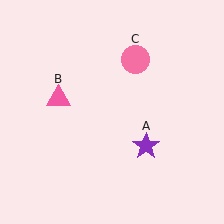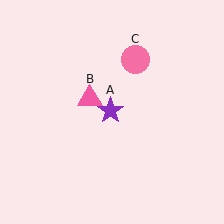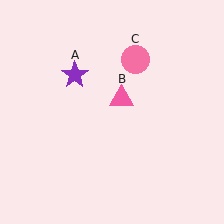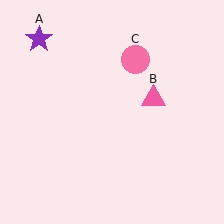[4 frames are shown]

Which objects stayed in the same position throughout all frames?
Pink circle (object C) remained stationary.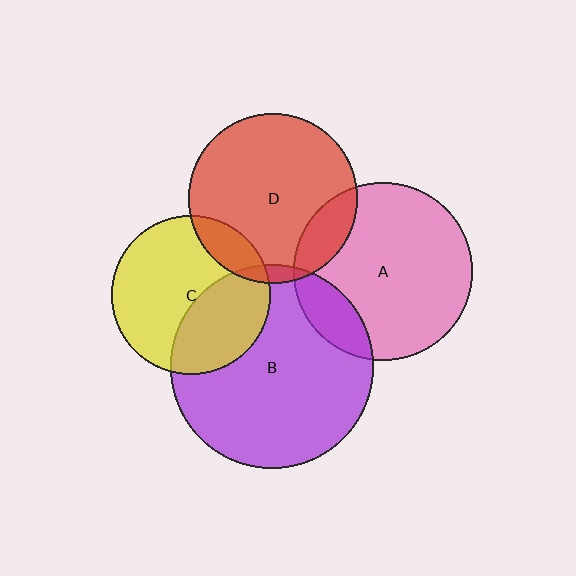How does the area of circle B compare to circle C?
Approximately 1.6 times.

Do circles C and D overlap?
Yes.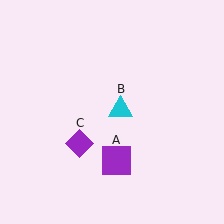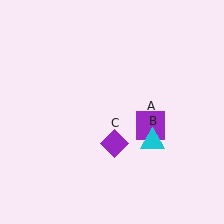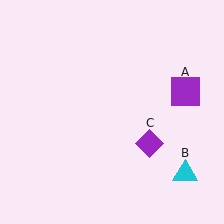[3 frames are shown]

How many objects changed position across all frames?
3 objects changed position: purple square (object A), cyan triangle (object B), purple diamond (object C).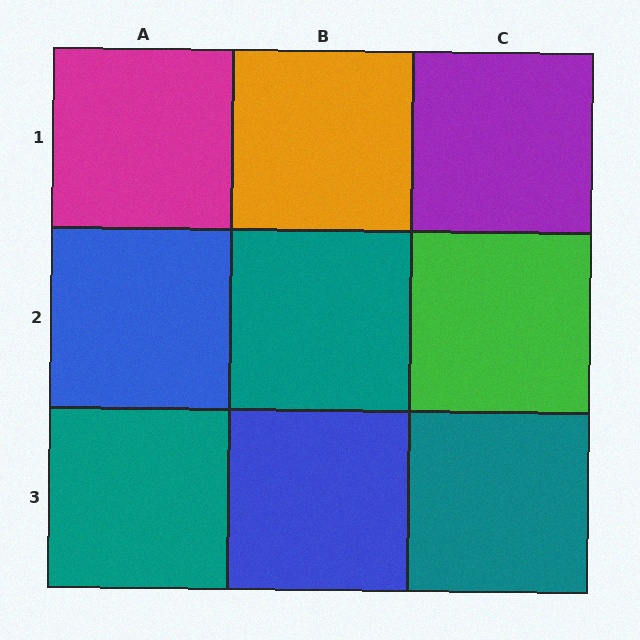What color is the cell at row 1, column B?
Orange.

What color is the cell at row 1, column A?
Magenta.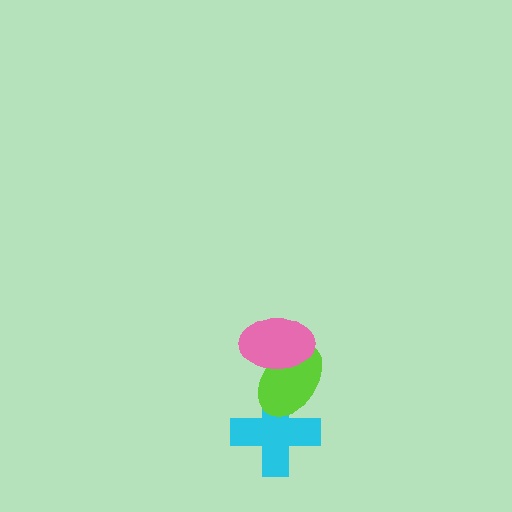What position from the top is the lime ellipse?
The lime ellipse is 2nd from the top.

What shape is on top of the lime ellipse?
The pink ellipse is on top of the lime ellipse.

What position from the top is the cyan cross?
The cyan cross is 3rd from the top.